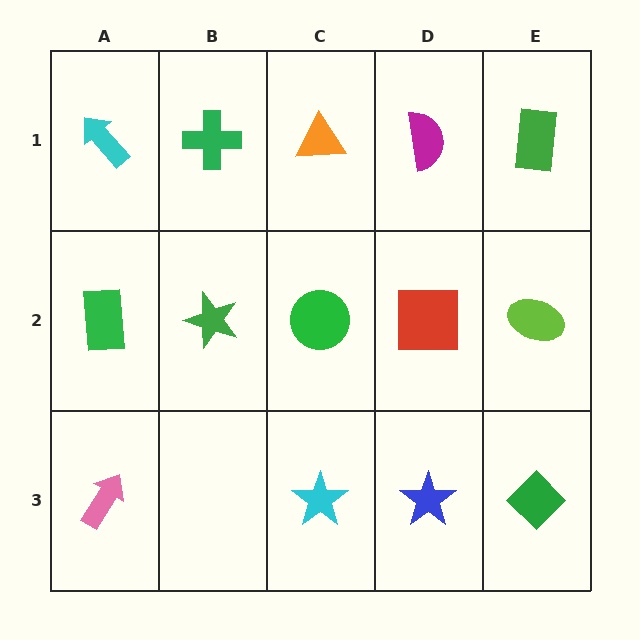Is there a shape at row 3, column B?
No, that cell is empty.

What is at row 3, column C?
A cyan star.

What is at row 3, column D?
A blue star.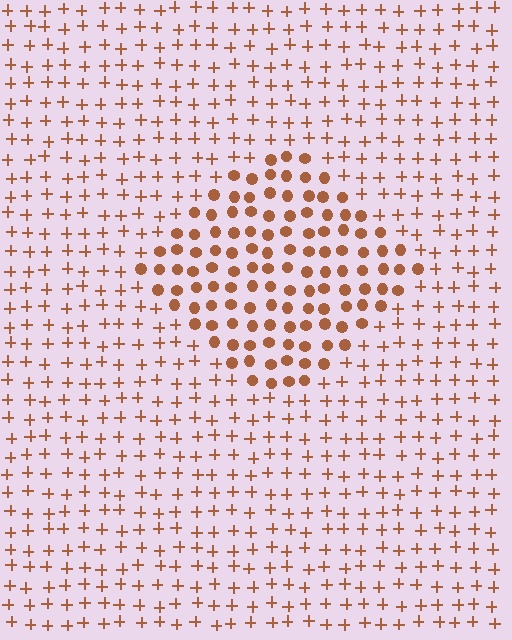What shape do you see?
I see a diamond.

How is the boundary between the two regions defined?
The boundary is defined by a change in element shape: circles inside vs. plus signs outside. All elements share the same color and spacing.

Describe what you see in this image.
The image is filled with small brown elements arranged in a uniform grid. A diamond-shaped region contains circles, while the surrounding area contains plus signs. The boundary is defined purely by the change in element shape.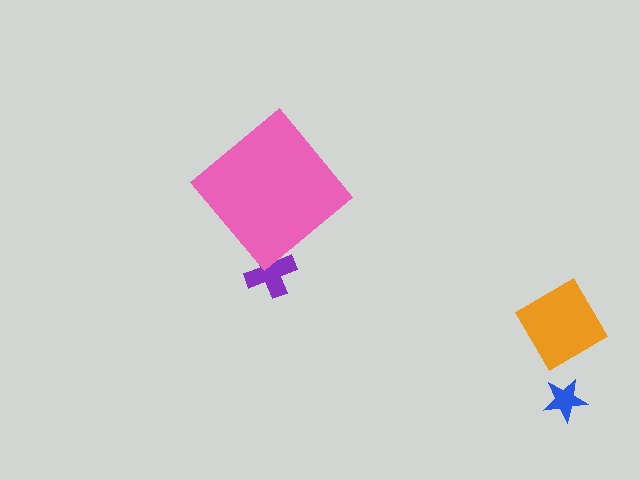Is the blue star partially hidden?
No, the blue star is fully visible.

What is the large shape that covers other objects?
A pink diamond.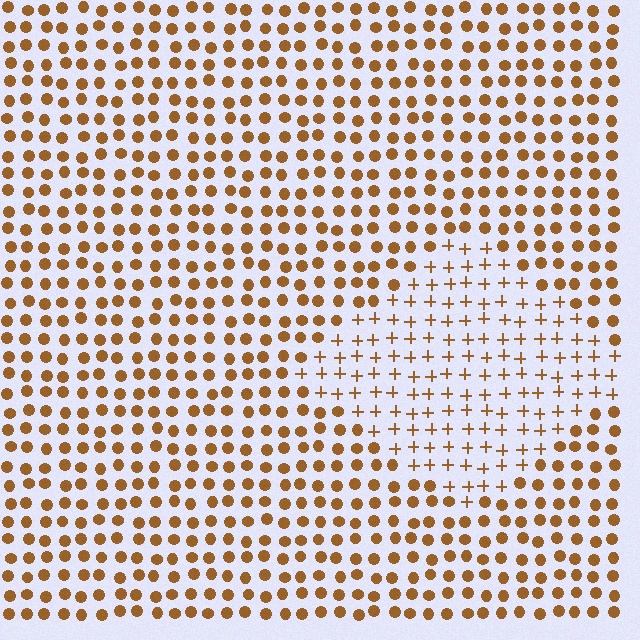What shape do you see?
I see a diamond.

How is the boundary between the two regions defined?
The boundary is defined by a change in element shape: plus signs inside vs. circles outside. All elements share the same color and spacing.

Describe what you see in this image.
The image is filled with small brown elements arranged in a uniform grid. A diamond-shaped region contains plus signs, while the surrounding area contains circles. The boundary is defined purely by the change in element shape.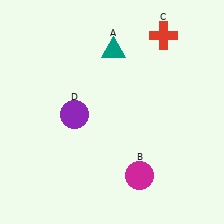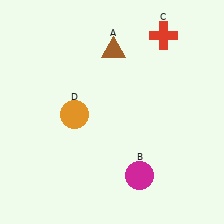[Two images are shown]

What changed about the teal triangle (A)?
In Image 1, A is teal. In Image 2, it changed to brown.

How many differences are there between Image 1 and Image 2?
There are 2 differences between the two images.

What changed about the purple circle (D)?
In Image 1, D is purple. In Image 2, it changed to orange.